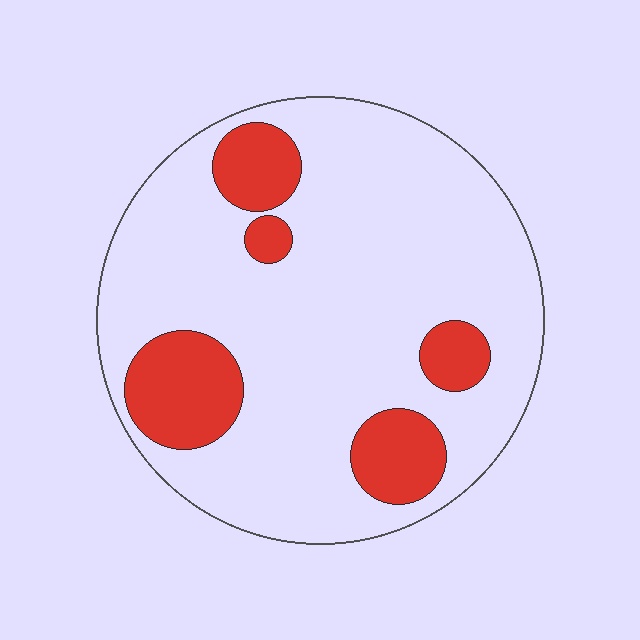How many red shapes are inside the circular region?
5.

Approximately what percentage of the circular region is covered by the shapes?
Approximately 20%.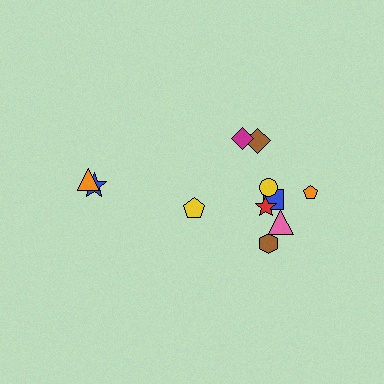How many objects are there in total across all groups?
There are 11 objects.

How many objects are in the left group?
There are 3 objects.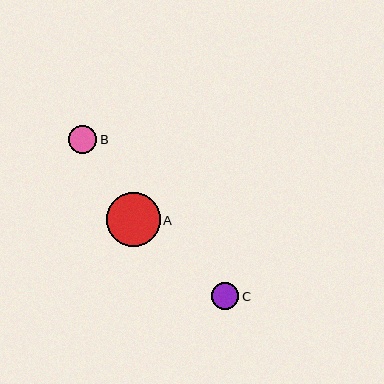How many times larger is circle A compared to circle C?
Circle A is approximately 2.0 times the size of circle C.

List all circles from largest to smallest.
From largest to smallest: A, B, C.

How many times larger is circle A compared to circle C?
Circle A is approximately 2.0 times the size of circle C.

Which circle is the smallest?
Circle C is the smallest with a size of approximately 27 pixels.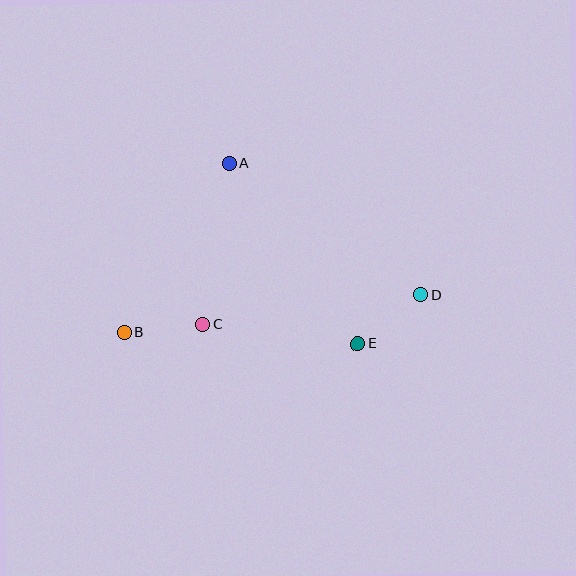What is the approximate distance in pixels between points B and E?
The distance between B and E is approximately 234 pixels.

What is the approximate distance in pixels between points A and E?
The distance between A and E is approximately 221 pixels.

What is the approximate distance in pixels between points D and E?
The distance between D and E is approximately 80 pixels.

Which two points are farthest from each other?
Points B and D are farthest from each other.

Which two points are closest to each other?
Points B and C are closest to each other.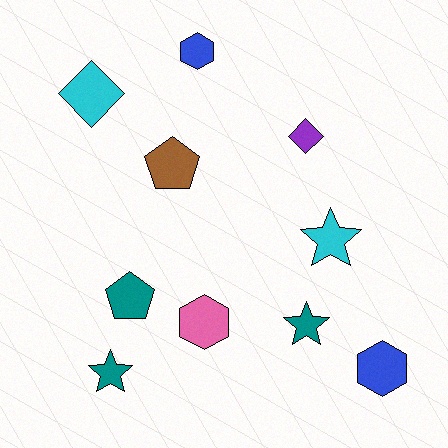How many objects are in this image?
There are 10 objects.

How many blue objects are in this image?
There are 2 blue objects.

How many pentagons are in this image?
There are 2 pentagons.